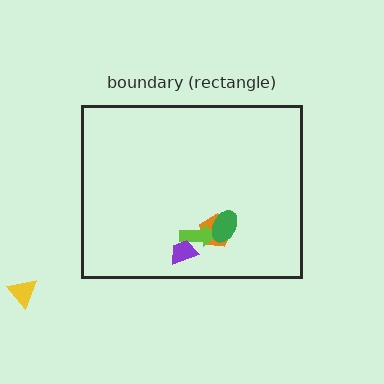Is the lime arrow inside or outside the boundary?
Inside.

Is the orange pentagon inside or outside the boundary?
Inside.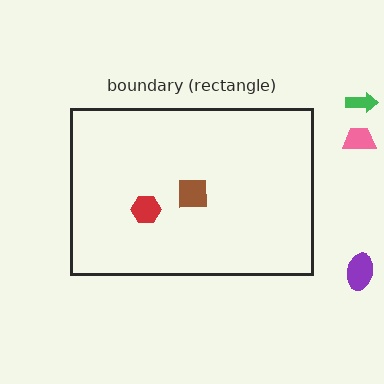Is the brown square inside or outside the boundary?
Inside.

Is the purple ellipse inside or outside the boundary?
Outside.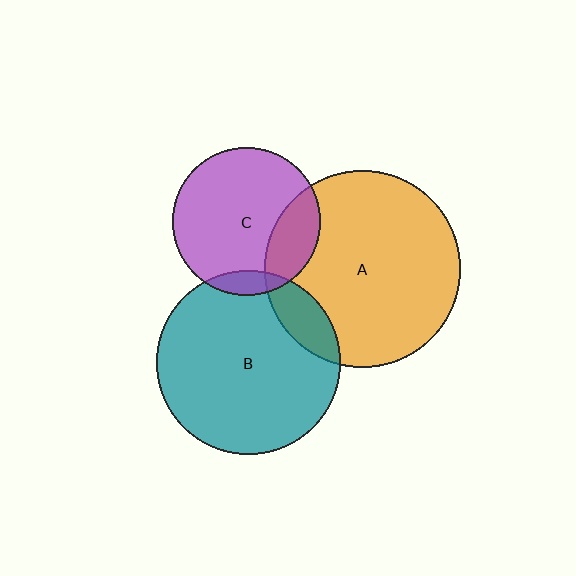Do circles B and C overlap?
Yes.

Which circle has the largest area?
Circle A (orange).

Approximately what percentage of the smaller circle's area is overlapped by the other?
Approximately 10%.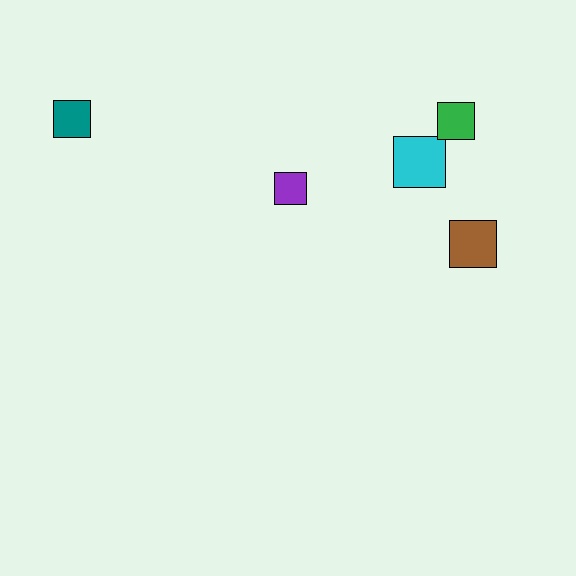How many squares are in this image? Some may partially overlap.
There are 5 squares.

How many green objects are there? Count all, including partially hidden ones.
There is 1 green object.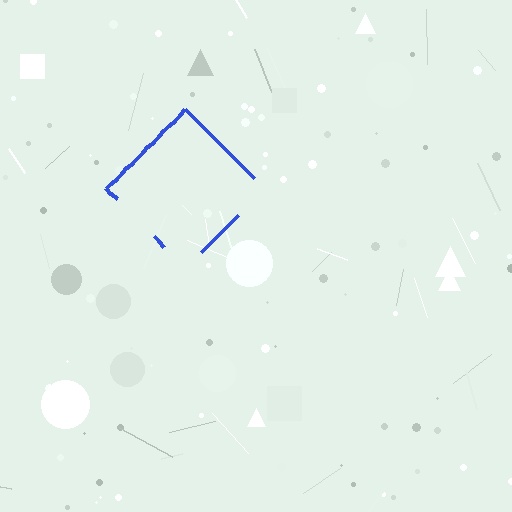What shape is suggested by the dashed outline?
The dashed outline suggests a diamond.